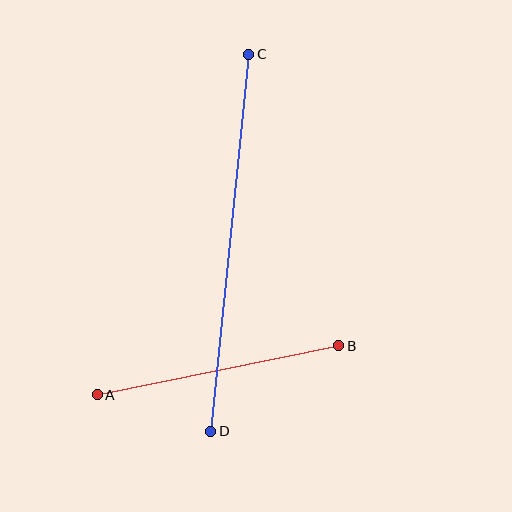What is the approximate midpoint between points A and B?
The midpoint is at approximately (218, 370) pixels.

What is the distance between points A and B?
The distance is approximately 247 pixels.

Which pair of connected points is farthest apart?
Points C and D are farthest apart.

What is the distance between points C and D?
The distance is approximately 379 pixels.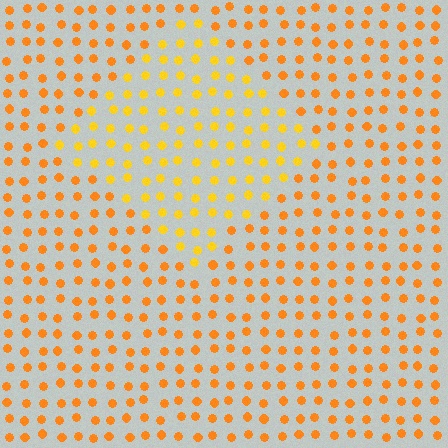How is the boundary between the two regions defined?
The boundary is defined purely by a slight shift in hue (about 20 degrees). Spacing, size, and orientation are identical on both sides.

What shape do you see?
I see a diamond.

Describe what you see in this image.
The image is filled with small orange elements in a uniform arrangement. A diamond-shaped region is visible where the elements are tinted to a slightly different hue, forming a subtle color boundary.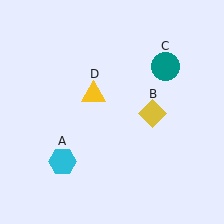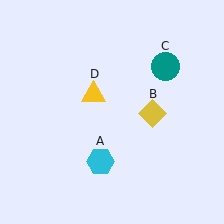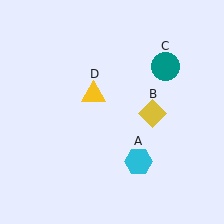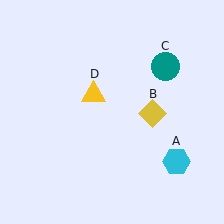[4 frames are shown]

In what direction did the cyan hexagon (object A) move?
The cyan hexagon (object A) moved right.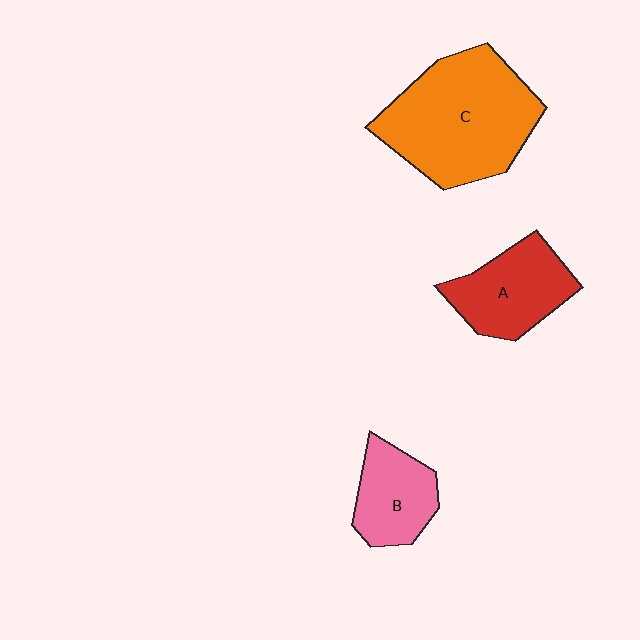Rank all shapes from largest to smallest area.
From largest to smallest: C (orange), A (red), B (pink).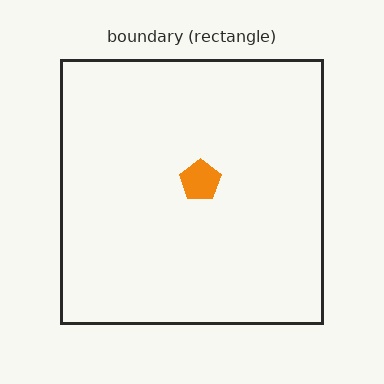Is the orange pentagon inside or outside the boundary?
Inside.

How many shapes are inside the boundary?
1 inside, 0 outside.